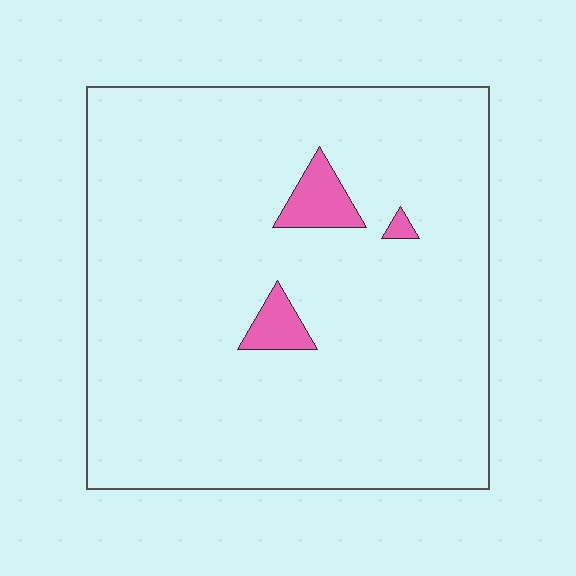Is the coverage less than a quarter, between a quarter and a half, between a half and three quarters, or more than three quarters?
Less than a quarter.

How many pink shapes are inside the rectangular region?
3.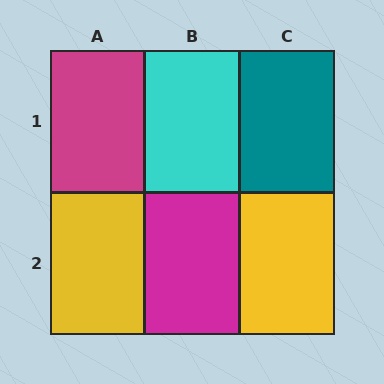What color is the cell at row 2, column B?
Magenta.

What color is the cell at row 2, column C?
Yellow.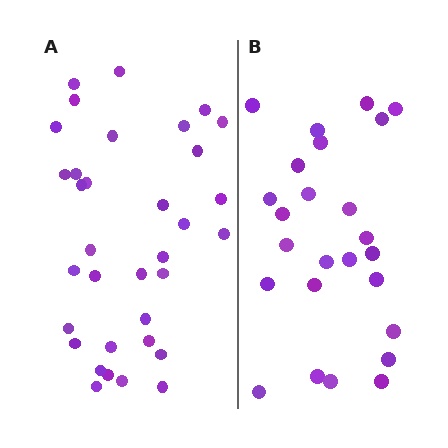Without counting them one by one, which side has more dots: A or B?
Region A (the left region) has more dots.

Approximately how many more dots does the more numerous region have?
Region A has roughly 8 or so more dots than region B.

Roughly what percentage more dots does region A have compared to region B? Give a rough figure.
About 35% more.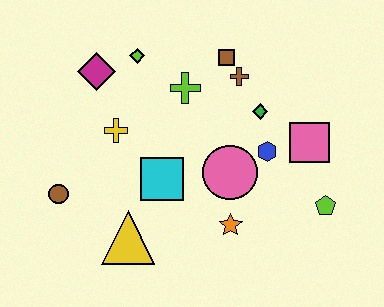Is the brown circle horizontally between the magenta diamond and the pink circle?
No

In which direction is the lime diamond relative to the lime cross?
The lime diamond is to the left of the lime cross.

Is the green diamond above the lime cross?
No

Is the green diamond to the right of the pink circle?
Yes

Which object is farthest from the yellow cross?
The lime pentagon is farthest from the yellow cross.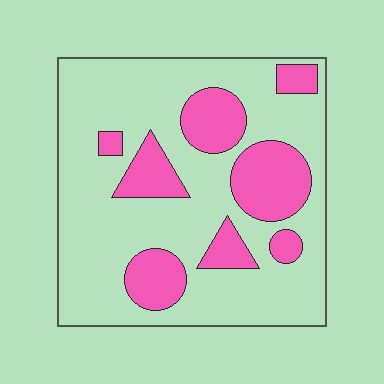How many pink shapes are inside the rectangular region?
8.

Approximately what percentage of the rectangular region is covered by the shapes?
Approximately 25%.